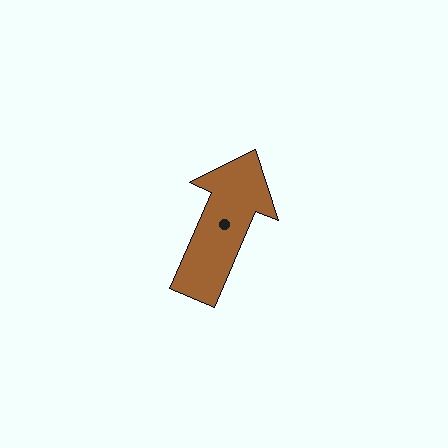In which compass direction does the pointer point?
Northeast.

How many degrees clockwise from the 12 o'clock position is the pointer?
Approximately 23 degrees.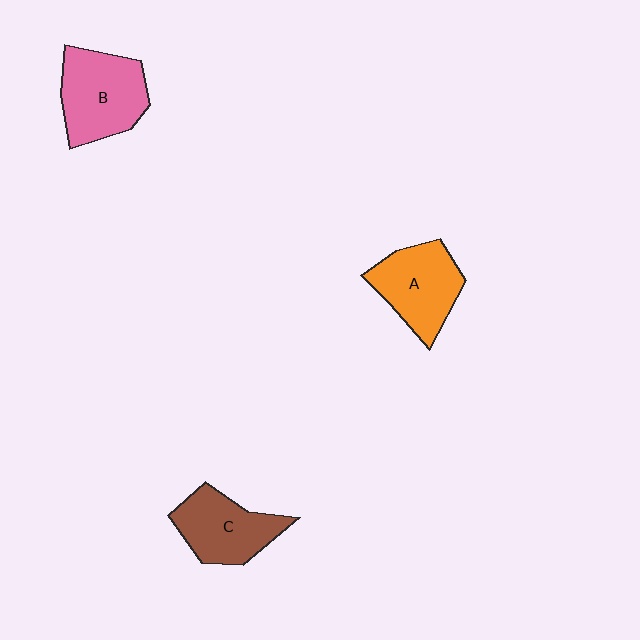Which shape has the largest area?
Shape B (pink).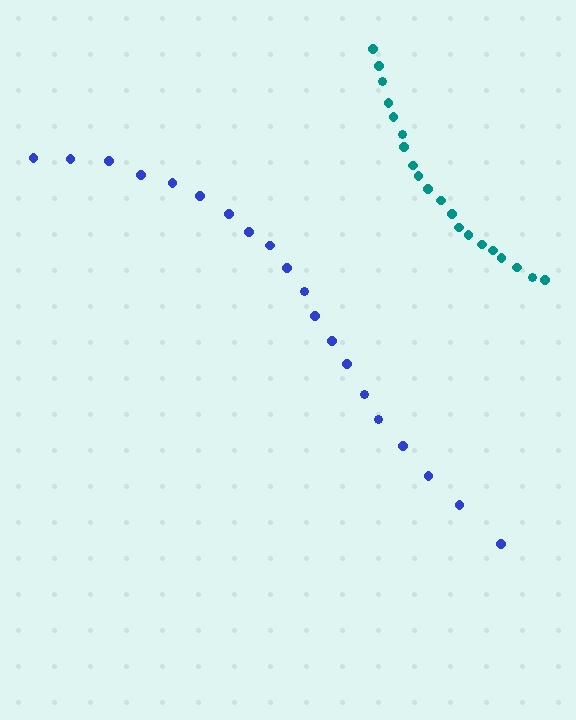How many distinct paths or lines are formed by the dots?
There are 2 distinct paths.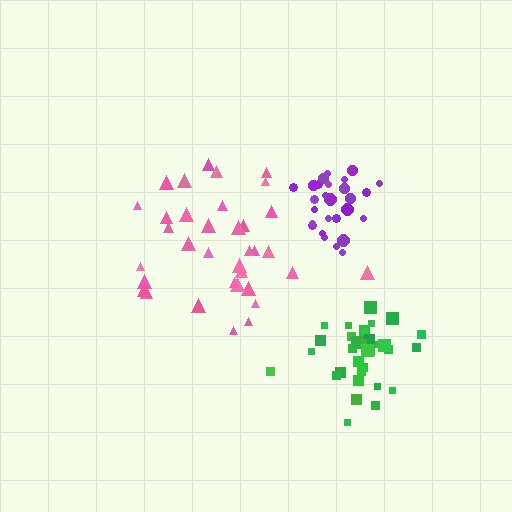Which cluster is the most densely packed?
Purple.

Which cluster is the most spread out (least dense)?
Pink.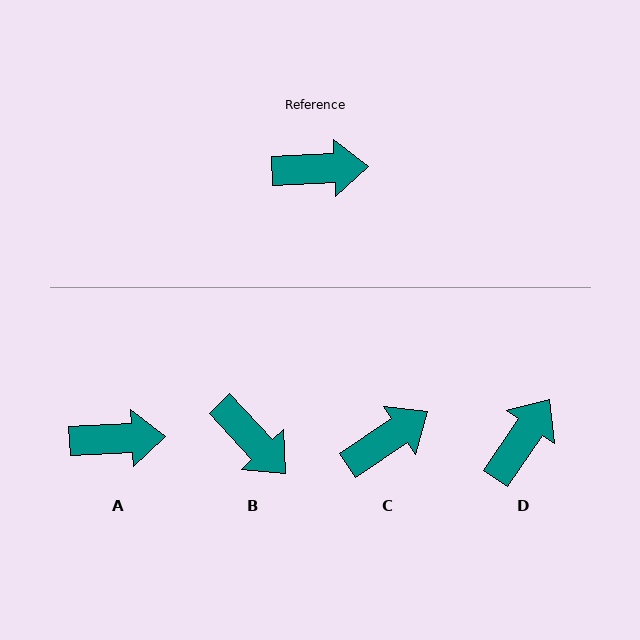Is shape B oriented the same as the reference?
No, it is off by about 49 degrees.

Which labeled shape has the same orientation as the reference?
A.